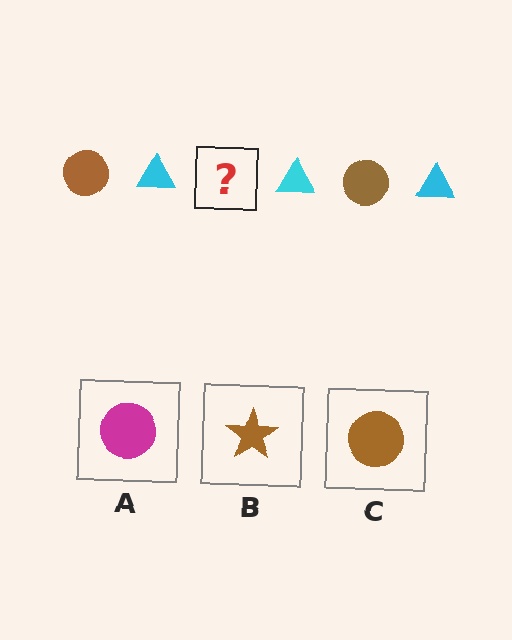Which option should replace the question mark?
Option C.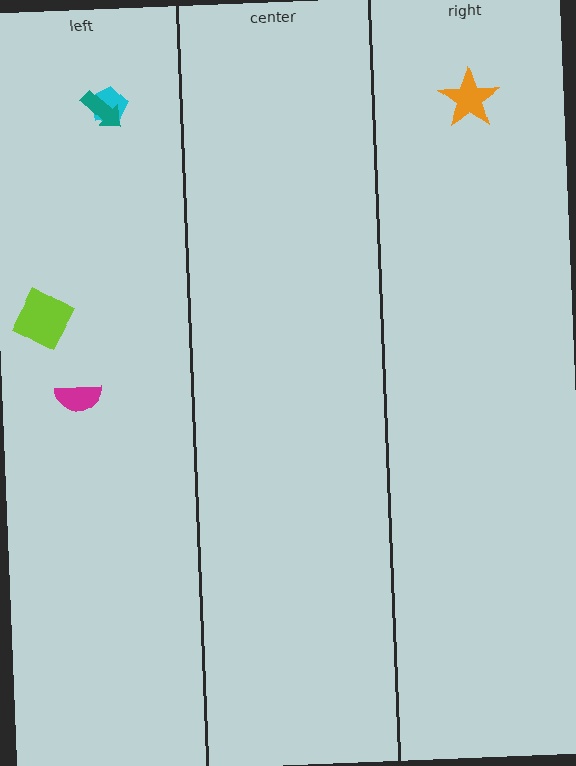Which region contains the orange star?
The right region.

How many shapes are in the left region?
4.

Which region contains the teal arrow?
The left region.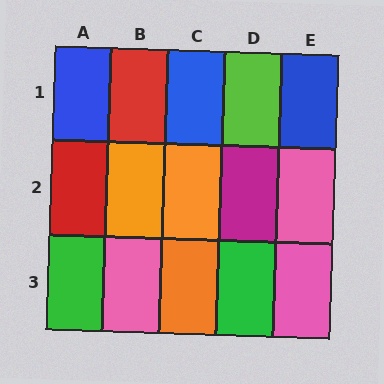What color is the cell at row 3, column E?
Pink.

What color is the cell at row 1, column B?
Red.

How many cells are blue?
3 cells are blue.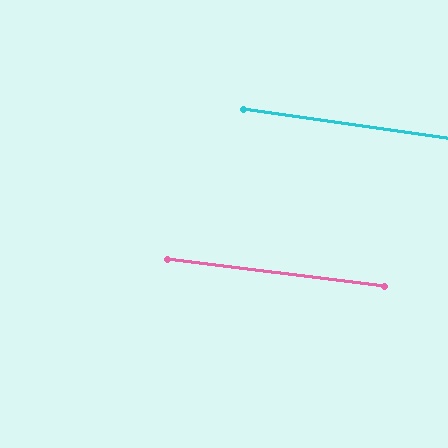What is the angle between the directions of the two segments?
Approximately 1 degree.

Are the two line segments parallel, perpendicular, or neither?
Parallel — their directions differ by only 1.2°.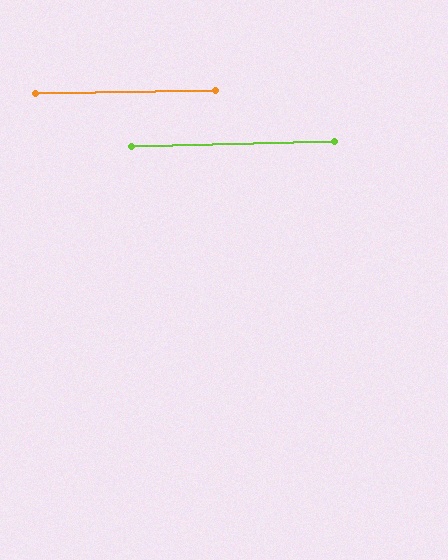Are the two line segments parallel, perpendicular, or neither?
Parallel — their directions differ by only 0.4°.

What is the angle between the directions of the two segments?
Approximately 0 degrees.